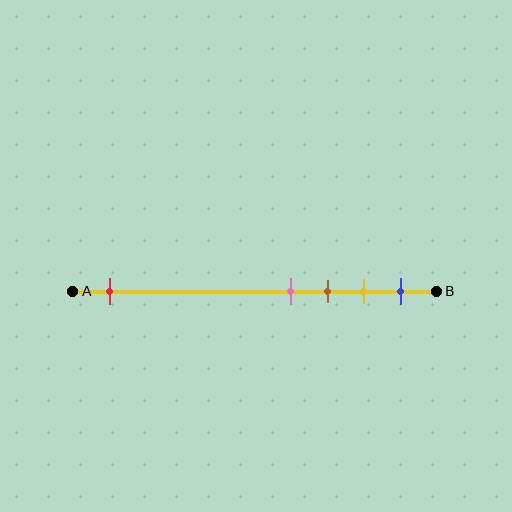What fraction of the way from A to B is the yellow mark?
The yellow mark is approximately 80% (0.8) of the way from A to B.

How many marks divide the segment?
There are 5 marks dividing the segment.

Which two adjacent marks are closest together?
The pink and brown marks are the closest adjacent pair.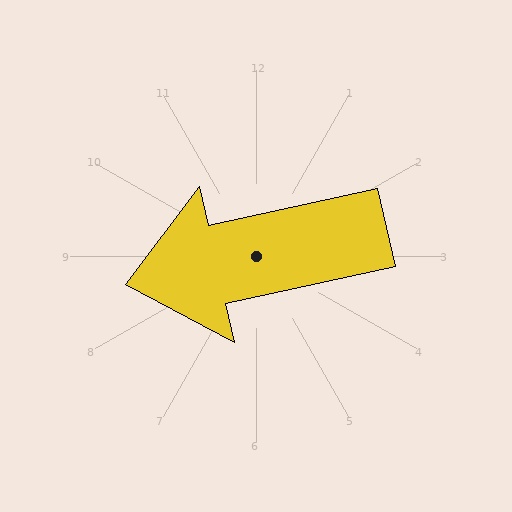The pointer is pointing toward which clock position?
Roughly 9 o'clock.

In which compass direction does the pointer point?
West.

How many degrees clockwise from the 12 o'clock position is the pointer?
Approximately 258 degrees.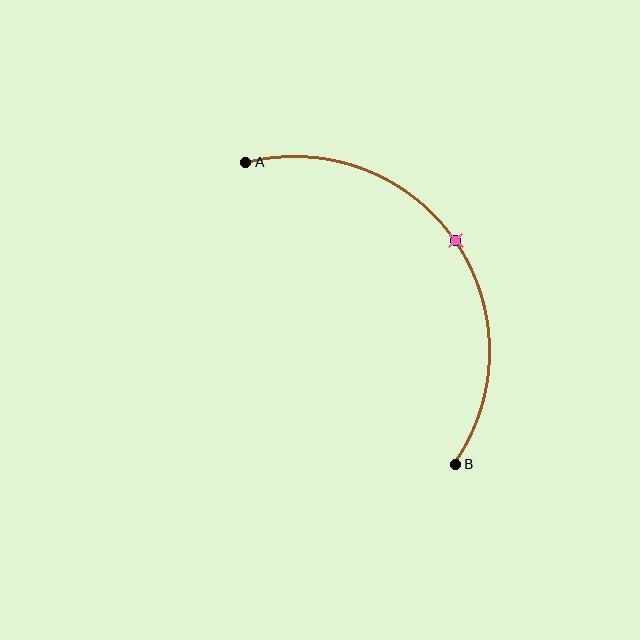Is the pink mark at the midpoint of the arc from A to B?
Yes. The pink mark lies on the arc at equal arc-length from both A and B — it is the arc midpoint.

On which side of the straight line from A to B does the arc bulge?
The arc bulges above and to the right of the straight line connecting A and B.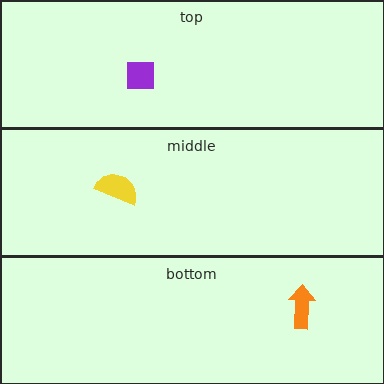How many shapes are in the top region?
1.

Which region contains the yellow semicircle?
The middle region.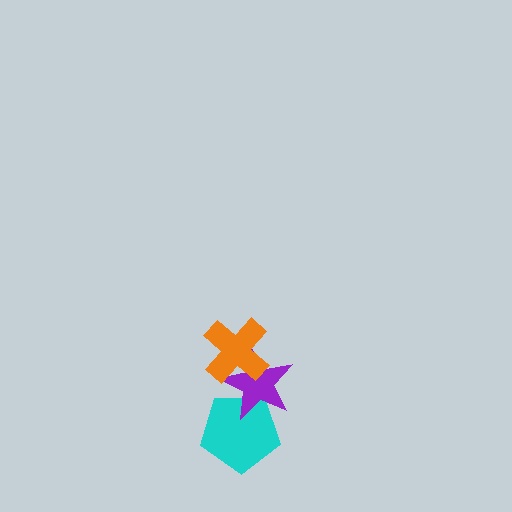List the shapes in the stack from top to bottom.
From top to bottom: the orange cross, the purple star, the cyan pentagon.